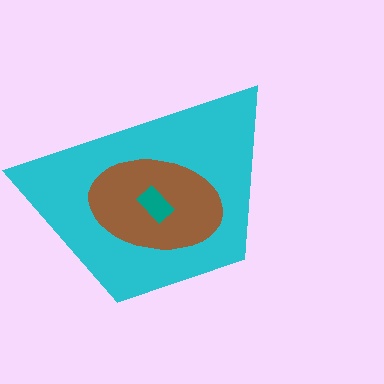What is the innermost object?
The teal rectangle.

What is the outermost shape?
The cyan trapezoid.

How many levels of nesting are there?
3.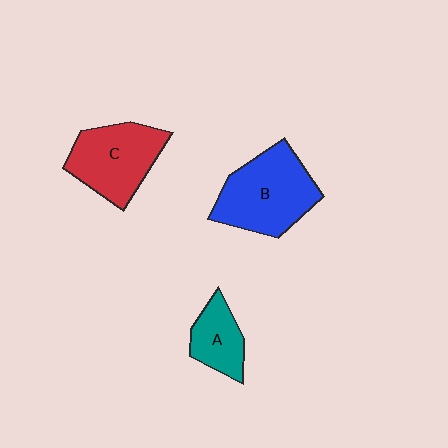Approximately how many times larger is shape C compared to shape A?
Approximately 1.7 times.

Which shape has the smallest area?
Shape A (teal).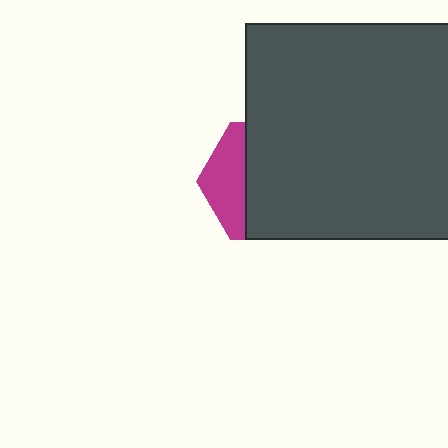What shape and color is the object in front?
The object in front is a dark gray square.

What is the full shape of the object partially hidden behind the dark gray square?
The partially hidden object is a magenta hexagon.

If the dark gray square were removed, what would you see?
You would see the complete magenta hexagon.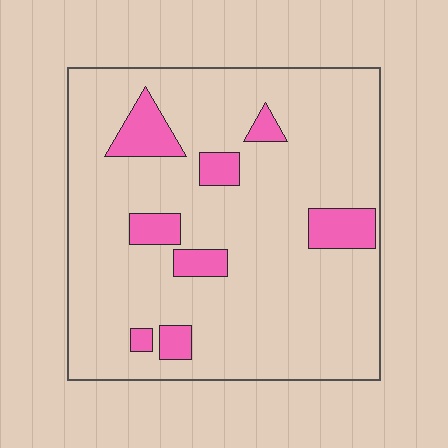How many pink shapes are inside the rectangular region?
8.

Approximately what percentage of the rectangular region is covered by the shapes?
Approximately 15%.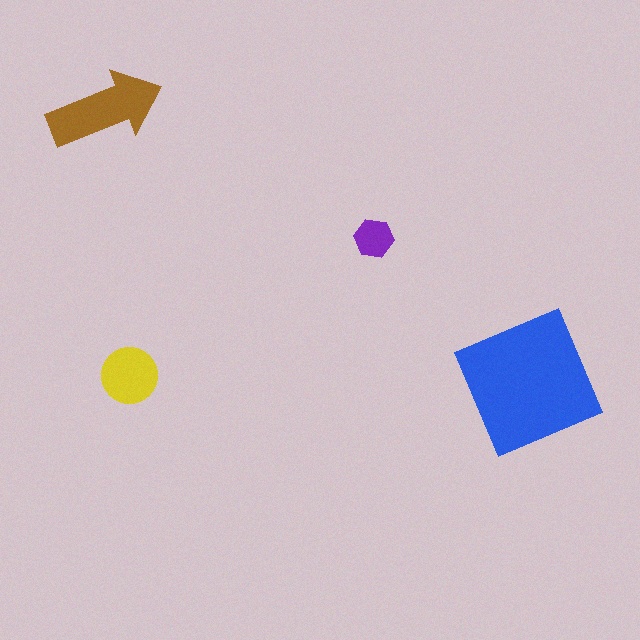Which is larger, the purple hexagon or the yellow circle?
The yellow circle.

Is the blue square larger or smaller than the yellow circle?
Larger.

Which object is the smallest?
The purple hexagon.